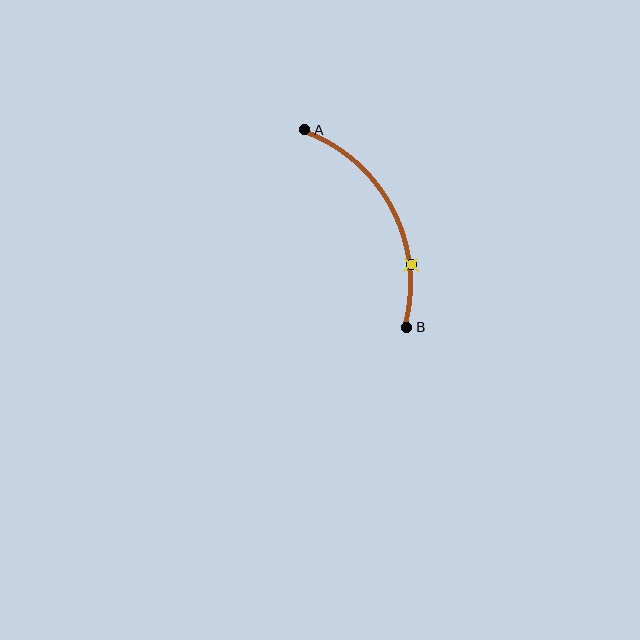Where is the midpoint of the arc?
The arc midpoint is the point on the curve farthest from the straight line joining A and B. It sits to the right of that line.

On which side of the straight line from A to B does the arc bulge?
The arc bulges to the right of the straight line connecting A and B.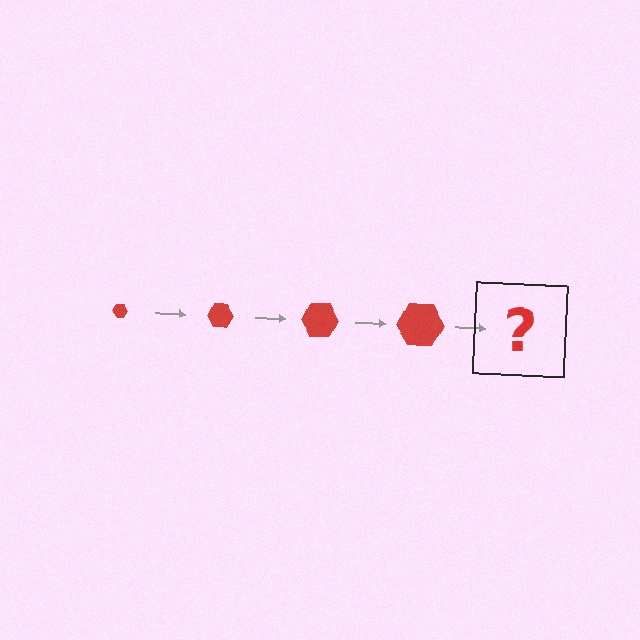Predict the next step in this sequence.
The next step is a red hexagon, larger than the previous one.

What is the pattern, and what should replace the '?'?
The pattern is that the hexagon gets progressively larger each step. The '?' should be a red hexagon, larger than the previous one.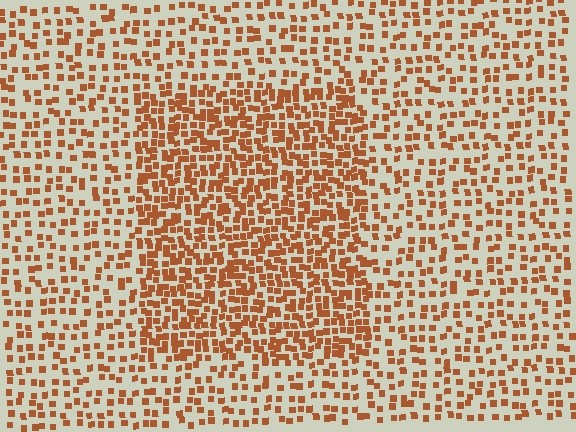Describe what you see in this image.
The image contains small brown elements arranged at two different densities. A rectangle-shaped region is visible where the elements are more densely packed than the surrounding area.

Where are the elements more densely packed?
The elements are more densely packed inside the rectangle boundary.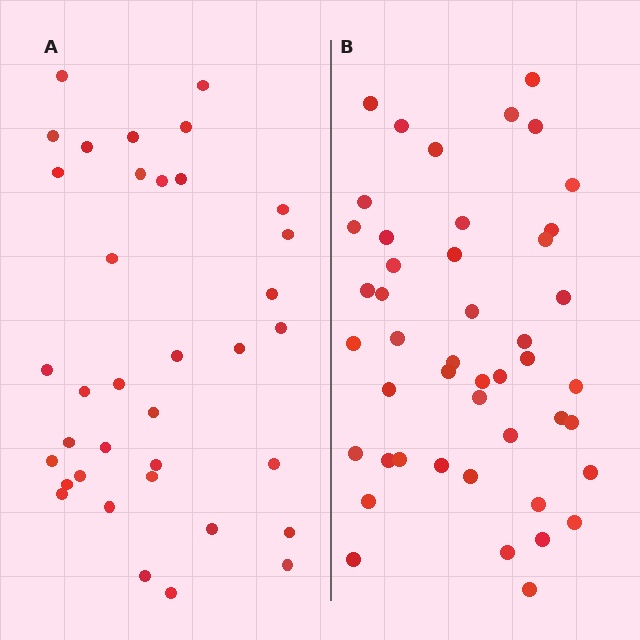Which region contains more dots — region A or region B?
Region B (the right region) has more dots.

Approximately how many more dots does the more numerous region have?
Region B has roughly 10 or so more dots than region A.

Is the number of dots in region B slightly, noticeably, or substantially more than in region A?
Region B has noticeably more, but not dramatically so. The ratio is roughly 1.3 to 1.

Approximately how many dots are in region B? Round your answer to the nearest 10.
About 50 dots. (The exact count is 46, which rounds to 50.)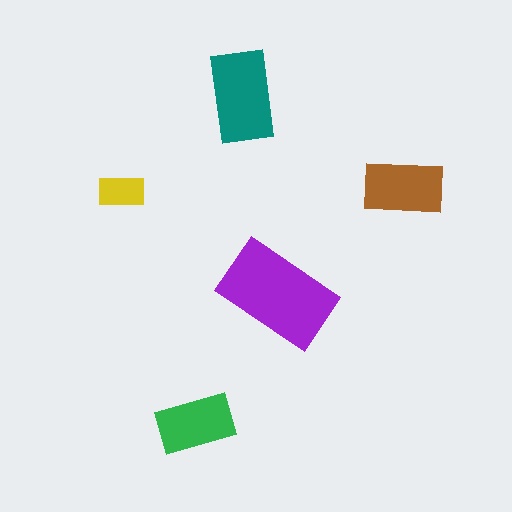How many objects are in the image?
There are 5 objects in the image.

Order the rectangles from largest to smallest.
the purple one, the teal one, the brown one, the green one, the yellow one.